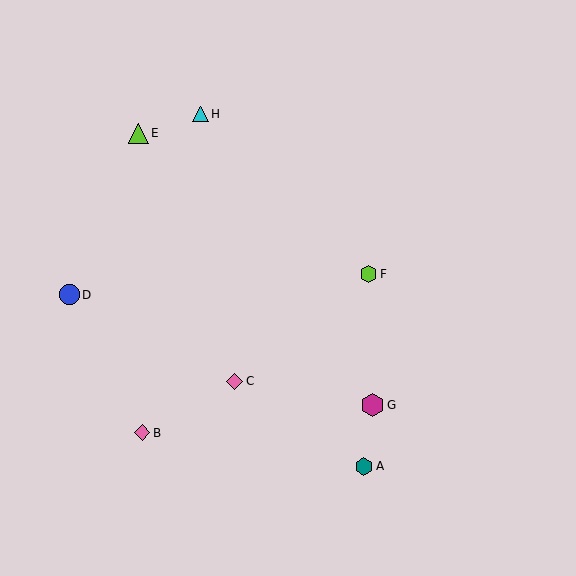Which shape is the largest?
The magenta hexagon (labeled G) is the largest.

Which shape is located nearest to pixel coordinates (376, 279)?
The lime hexagon (labeled F) at (369, 274) is nearest to that location.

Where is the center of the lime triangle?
The center of the lime triangle is at (138, 133).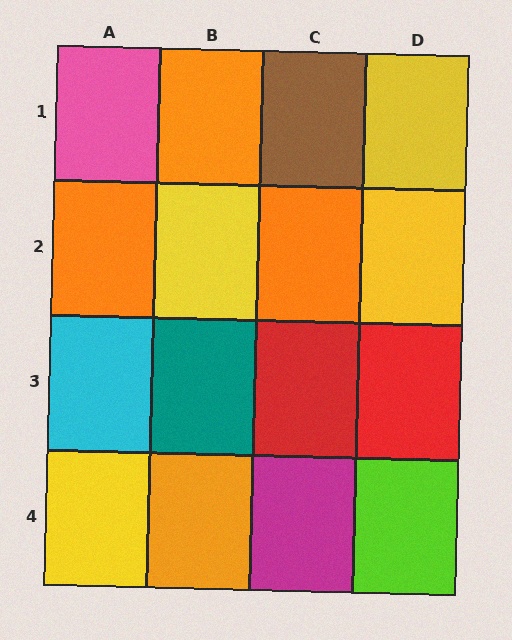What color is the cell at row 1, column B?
Orange.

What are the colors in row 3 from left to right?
Cyan, teal, red, red.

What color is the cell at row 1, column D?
Yellow.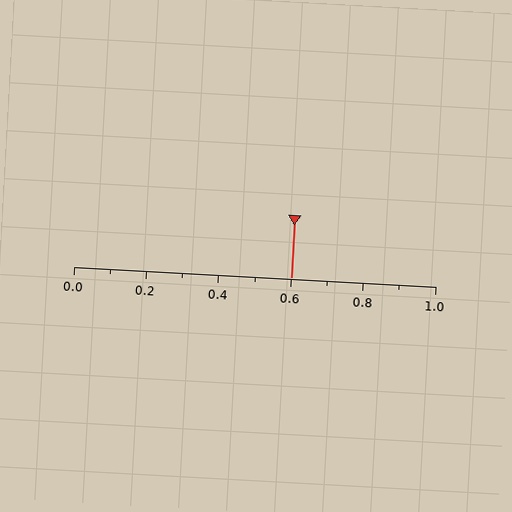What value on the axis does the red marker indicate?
The marker indicates approximately 0.6.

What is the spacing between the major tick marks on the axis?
The major ticks are spaced 0.2 apart.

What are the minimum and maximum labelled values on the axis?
The axis runs from 0.0 to 1.0.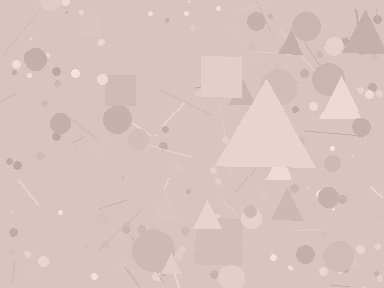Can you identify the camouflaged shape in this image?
The camouflaged shape is a triangle.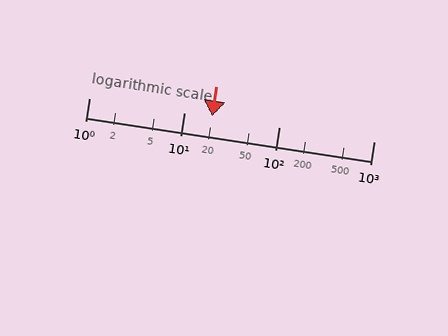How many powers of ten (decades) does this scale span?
The scale spans 3 decades, from 1 to 1000.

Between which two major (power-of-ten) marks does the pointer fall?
The pointer is between 10 and 100.